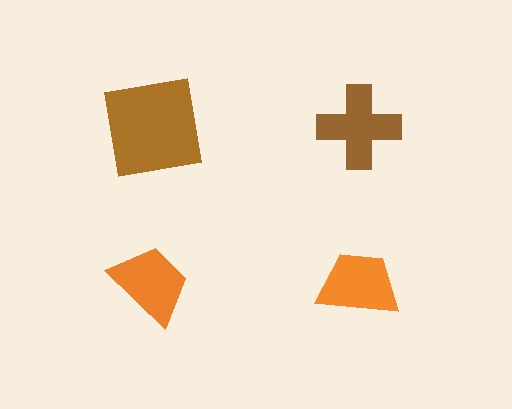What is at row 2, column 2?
An orange trapezoid.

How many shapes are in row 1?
2 shapes.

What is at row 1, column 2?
A brown cross.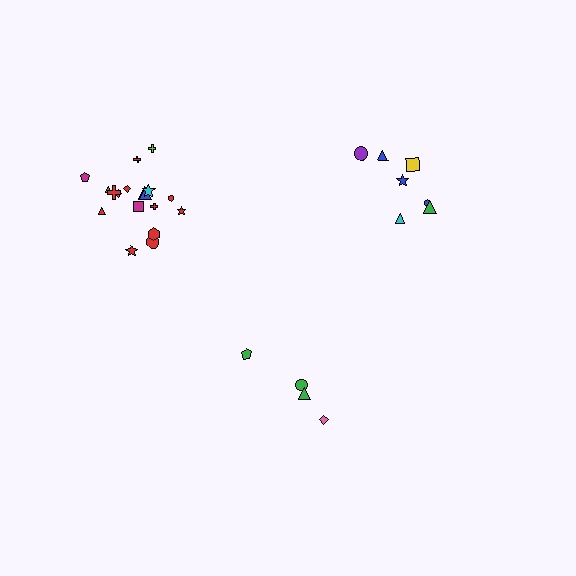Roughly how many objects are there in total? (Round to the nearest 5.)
Roughly 30 objects in total.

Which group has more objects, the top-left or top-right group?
The top-left group.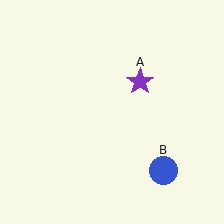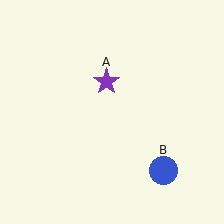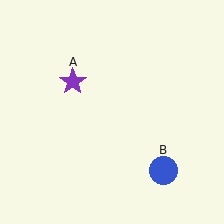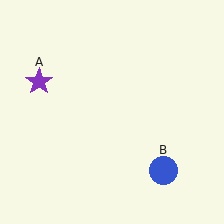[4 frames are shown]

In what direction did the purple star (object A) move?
The purple star (object A) moved left.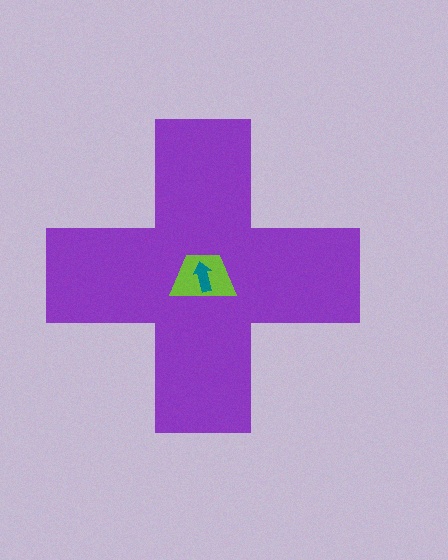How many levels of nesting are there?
3.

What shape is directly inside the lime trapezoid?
The teal arrow.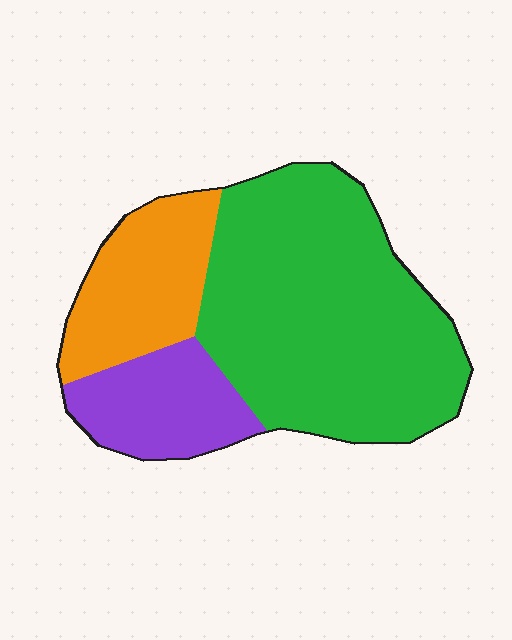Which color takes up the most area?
Green, at roughly 60%.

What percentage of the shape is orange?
Orange covers 21% of the shape.